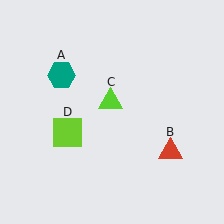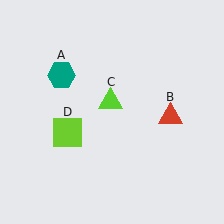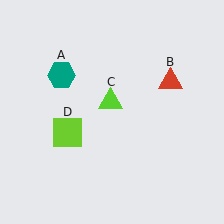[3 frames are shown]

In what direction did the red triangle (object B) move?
The red triangle (object B) moved up.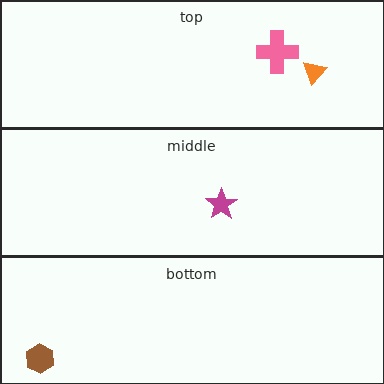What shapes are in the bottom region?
The brown hexagon.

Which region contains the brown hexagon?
The bottom region.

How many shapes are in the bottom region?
1.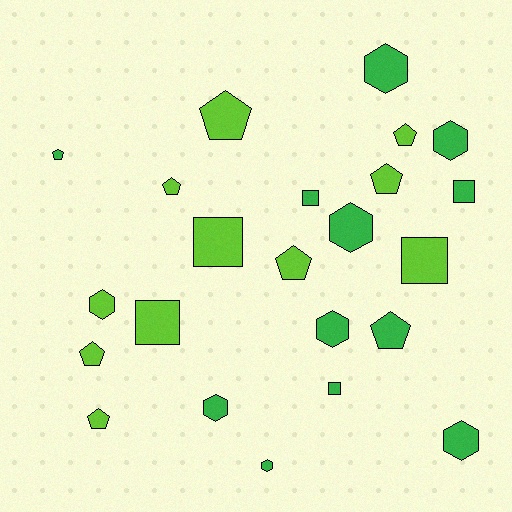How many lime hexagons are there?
There is 1 lime hexagon.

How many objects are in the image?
There are 23 objects.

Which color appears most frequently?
Green, with 12 objects.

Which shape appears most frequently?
Pentagon, with 9 objects.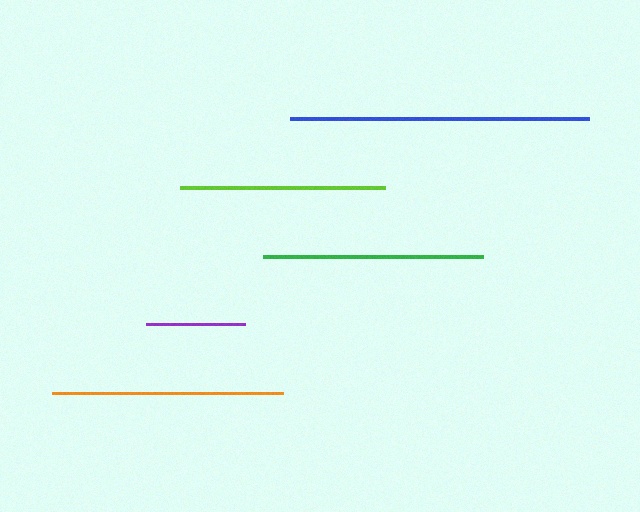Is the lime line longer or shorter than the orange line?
The orange line is longer than the lime line.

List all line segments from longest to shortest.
From longest to shortest: blue, orange, green, lime, purple.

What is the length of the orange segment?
The orange segment is approximately 231 pixels long.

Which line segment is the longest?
The blue line is the longest at approximately 299 pixels.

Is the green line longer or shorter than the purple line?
The green line is longer than the purple line.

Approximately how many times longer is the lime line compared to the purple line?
The lime line is approximately 2.1 times the length of the purple line.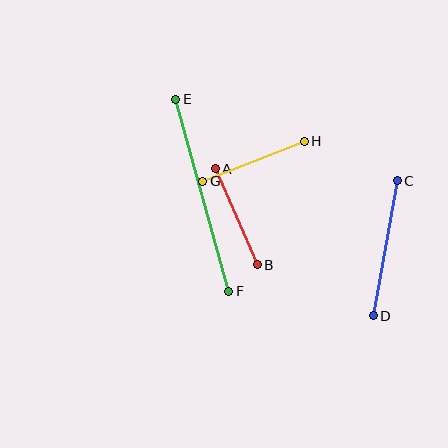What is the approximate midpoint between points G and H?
The midpoint is at approximately (253, 161) pixels.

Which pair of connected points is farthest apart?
Points E and F are farthest apart.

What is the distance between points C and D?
The distance is approximately 137 pixels.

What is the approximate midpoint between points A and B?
The midpoint is at approximately (236, 217) pixels.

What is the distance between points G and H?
The distance is approximately 109 pixels.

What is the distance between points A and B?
The distance is approximately 105 pixels.